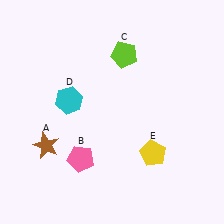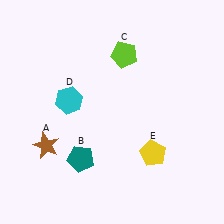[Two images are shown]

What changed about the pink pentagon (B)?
In Image 1, B is pink. In Image 2, it changed to teal.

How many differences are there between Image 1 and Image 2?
There is 1 difference between the two images.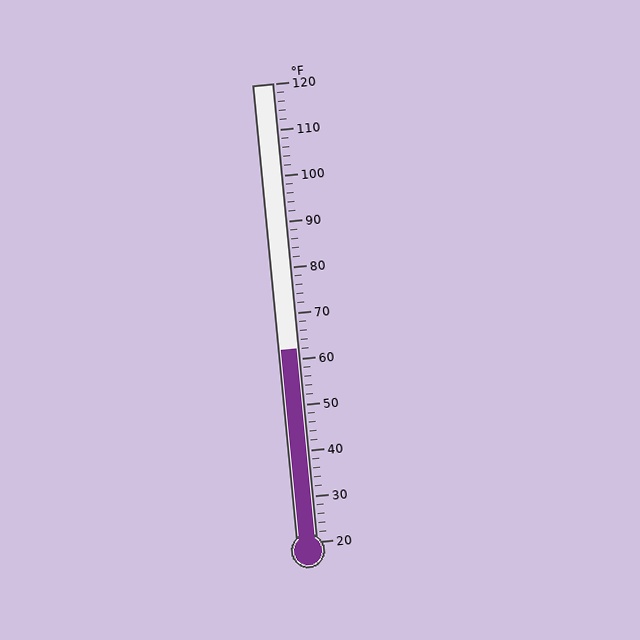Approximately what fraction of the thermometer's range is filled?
The thermometer is filled to approximately 40% of its range.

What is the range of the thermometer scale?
The thermometer scale ranges from 20°F to 120°F.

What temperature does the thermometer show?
The thermometer shows approximately 62°F.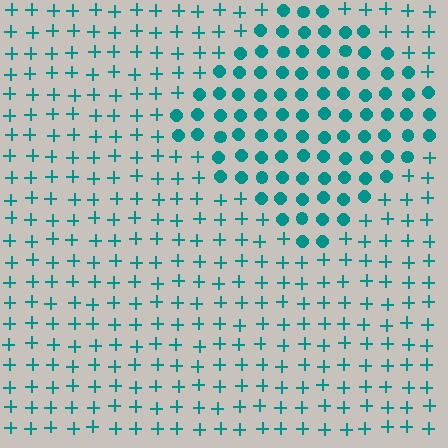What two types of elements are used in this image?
The image uses circles inside the diamond region and plus signs outside it.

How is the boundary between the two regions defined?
The boundary is defined by a change in element shape: circles inside vs. plus signs outside. All elements share the same color and spacing.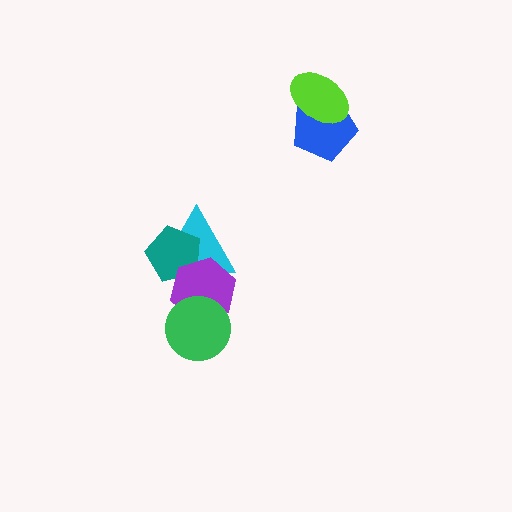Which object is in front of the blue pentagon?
The lime ellipse is in front of the blue pentagon.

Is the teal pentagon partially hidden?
Yes, it is partially covered by another shape.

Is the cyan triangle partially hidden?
Yes, it is partially covered by another shape.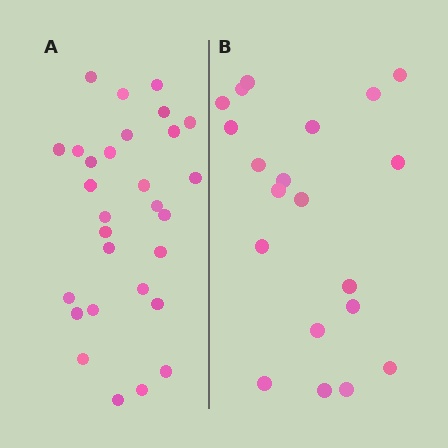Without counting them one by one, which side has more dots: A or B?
Region A (the left region) has more dots.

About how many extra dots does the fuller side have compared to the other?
Region A has roughly 8 or so more dots than region B.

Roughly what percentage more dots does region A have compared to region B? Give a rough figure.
About 45% more.